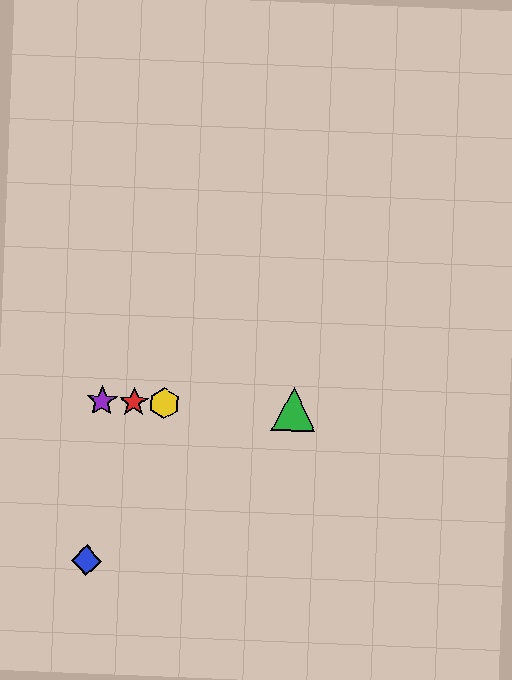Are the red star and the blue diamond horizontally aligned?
No, the red star is at y≈402 and the blue diamond is at y≈561.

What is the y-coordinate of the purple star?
The purple star is at y≈401.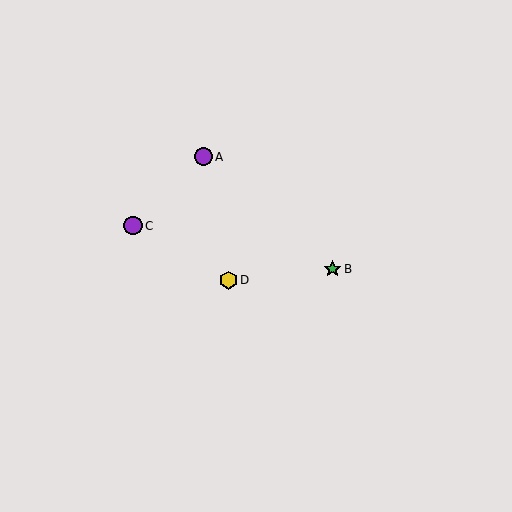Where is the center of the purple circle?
The center of the purple circle is at (133, 226).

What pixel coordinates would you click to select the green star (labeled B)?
Click at (333, 269) to select the green star B.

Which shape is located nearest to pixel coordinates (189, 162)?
The purple circle (labeled A) at (203, 157) is nearest to that location.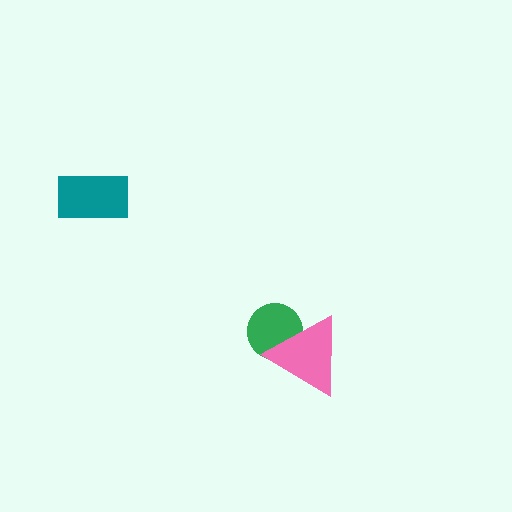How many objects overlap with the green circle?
1 object overlaps with the green circle.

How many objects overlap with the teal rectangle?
0 objects overlap with the teal rectangle.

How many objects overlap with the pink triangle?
1 object overlaps with the pink triangle.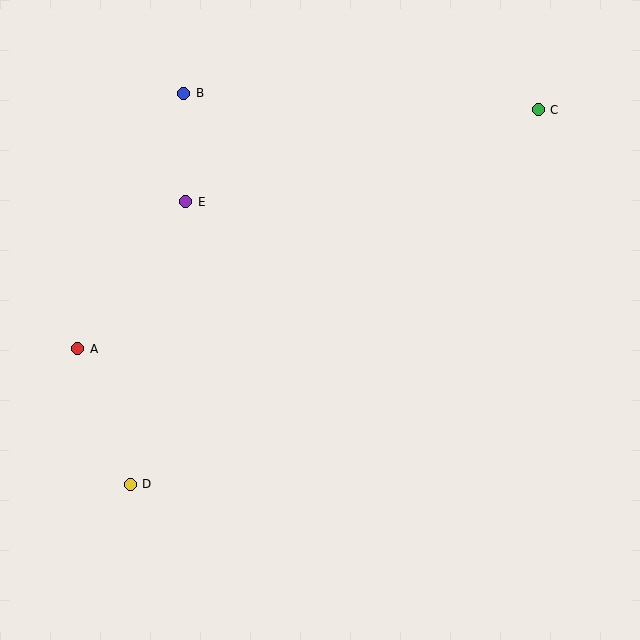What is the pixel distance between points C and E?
The distance between C and E is 364 pixels.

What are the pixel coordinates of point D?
Point D is at (130, 484).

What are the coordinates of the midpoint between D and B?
The midpoint between D and B is at (157, 289).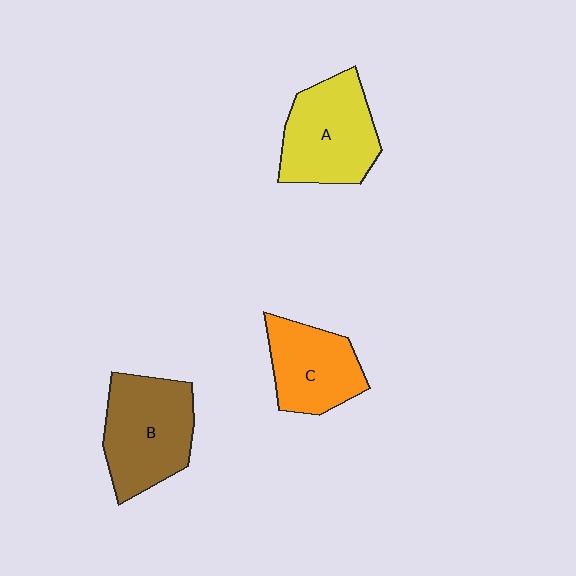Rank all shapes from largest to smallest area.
From largest to smallest: B (brown), A (yellow), C (orange).